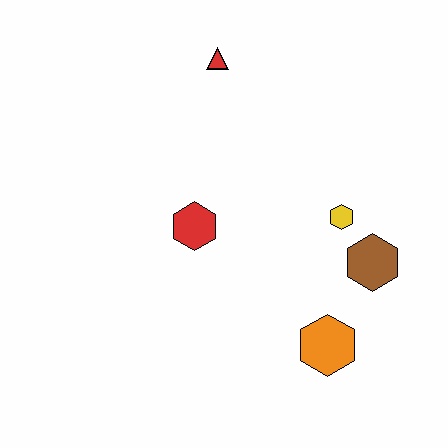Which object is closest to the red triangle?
The red hexagon is closest to the red triangle.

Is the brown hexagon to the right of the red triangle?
Yes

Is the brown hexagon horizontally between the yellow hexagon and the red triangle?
No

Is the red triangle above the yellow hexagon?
Yes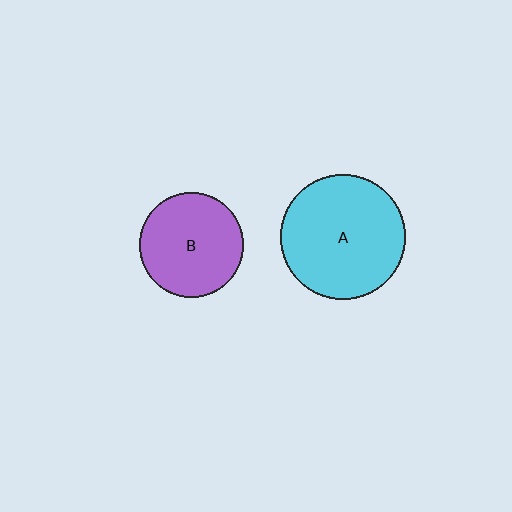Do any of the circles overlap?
No, none of the circles overlap.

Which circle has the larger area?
Circle A (cyan).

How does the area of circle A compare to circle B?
Approximately 1.4 times.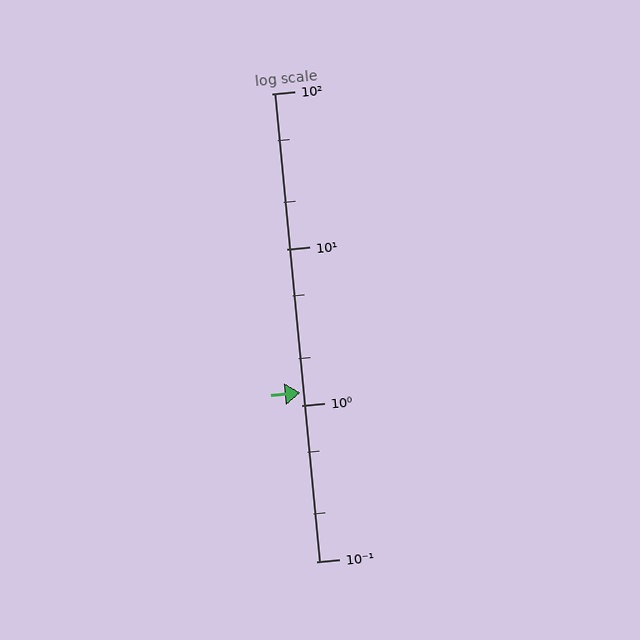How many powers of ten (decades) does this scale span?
The scale spans 3 decades, from 0.1 to 100.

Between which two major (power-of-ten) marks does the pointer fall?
The pointer is between 1 and 10.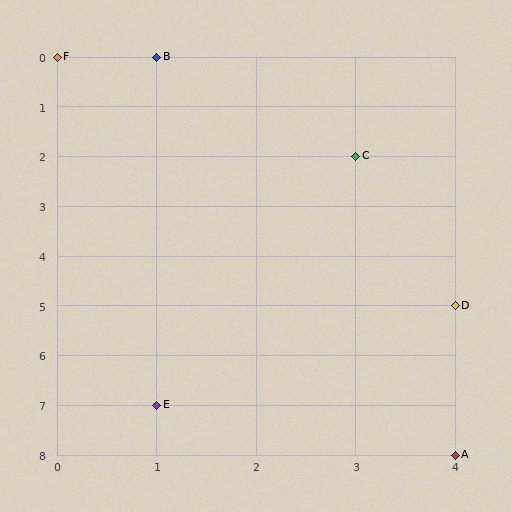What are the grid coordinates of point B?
Point B is at grid coordinates (1, 0).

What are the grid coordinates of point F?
Point F is at grid coordinates (0, 0).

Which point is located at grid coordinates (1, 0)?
Point B is at (1, 0).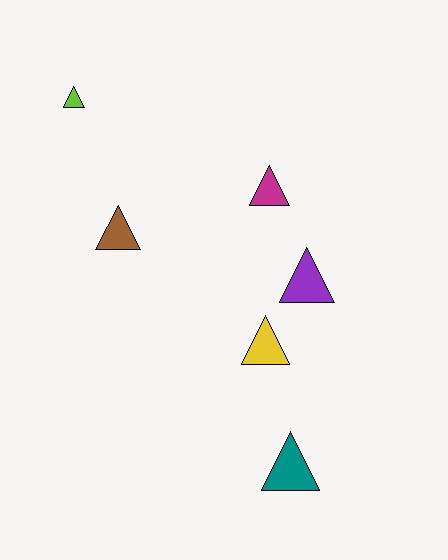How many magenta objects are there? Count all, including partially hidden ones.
There is 1 magenta object.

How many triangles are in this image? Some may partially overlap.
There are 6 triangles.